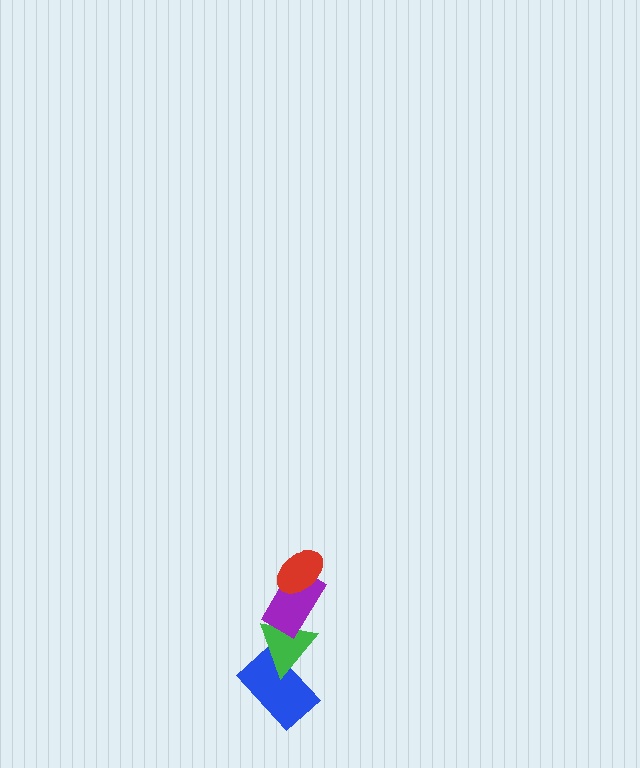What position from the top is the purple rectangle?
The purple rectangle is 2nd from the top.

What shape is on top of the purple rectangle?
The red ellipse is on top of the purple rectangle.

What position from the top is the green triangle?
The green triangle is 3rd from the top.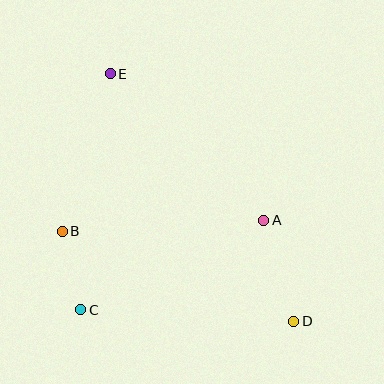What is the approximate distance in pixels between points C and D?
The distance between C and D is approximately 213 pixels.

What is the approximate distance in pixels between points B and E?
The distance between B and E is approximately 165 pixels.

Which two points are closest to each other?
Points B and C are closest to each other.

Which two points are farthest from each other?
Points D and E are farthest from each other.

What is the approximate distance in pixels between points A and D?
The distance between A and D is approximately 105 pixels.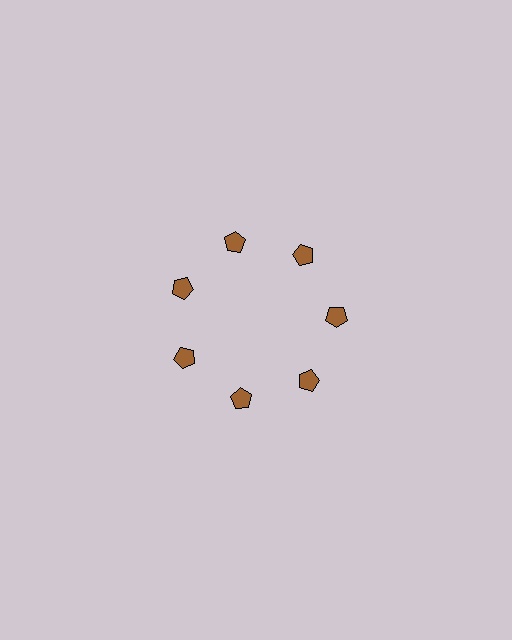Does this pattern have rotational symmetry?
Yes, this pattern has 7-fold rotational symmetry. It looks the same after rotating 51 degrees around the center.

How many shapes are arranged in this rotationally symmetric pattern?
There are 7 shapes, arranged in 7 groups of 1.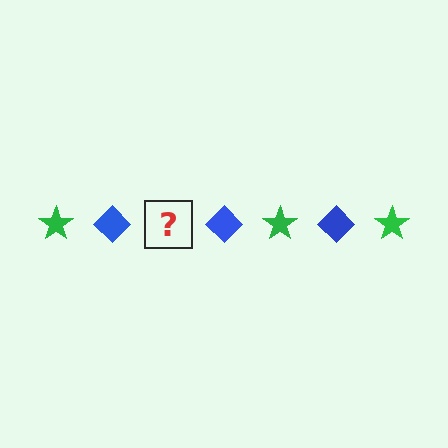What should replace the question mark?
The question mark should be replaced with a green star.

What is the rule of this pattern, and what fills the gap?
The rule is that the pattern alternates between green star and blue diamond. The gap should be filled with a green star.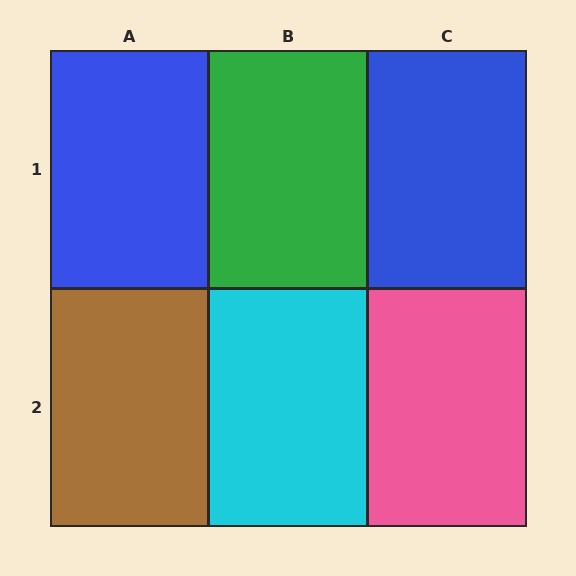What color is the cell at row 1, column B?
Green.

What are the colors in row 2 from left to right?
Brown, cyan, pink.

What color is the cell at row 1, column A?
Blue.